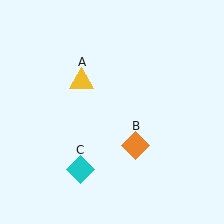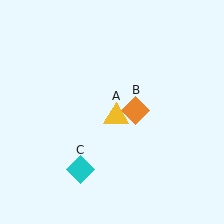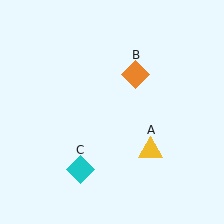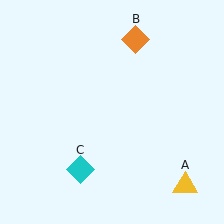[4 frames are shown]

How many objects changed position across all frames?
2 objects changed position: yellow triangle (object A), orange diamond (object B).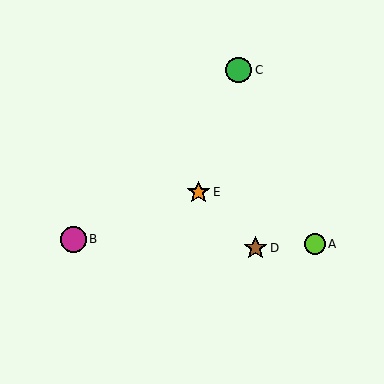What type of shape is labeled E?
Shape E is an orange star.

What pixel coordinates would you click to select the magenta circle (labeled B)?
Click at (73, 239) to select the magenta circle B.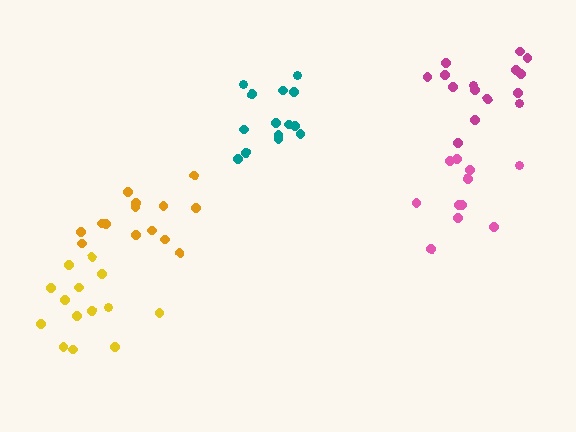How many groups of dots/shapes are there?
There are 5 groups.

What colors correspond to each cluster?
The clusters are colored: magenta, orange, pink, teal, yellow.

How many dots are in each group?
Group 1: 15 dots, Group 2: 14 dots, Group 3: 12 dots, Group 4: 14 dots, Group 5: 14 dots (69 total).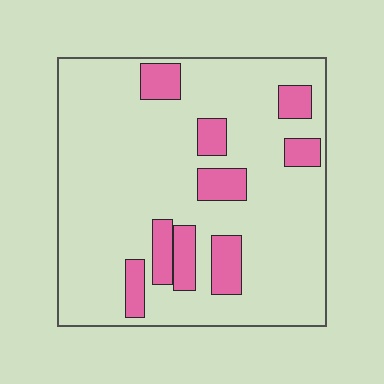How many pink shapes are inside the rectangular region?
9.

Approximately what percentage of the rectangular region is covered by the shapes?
Approximately 15%.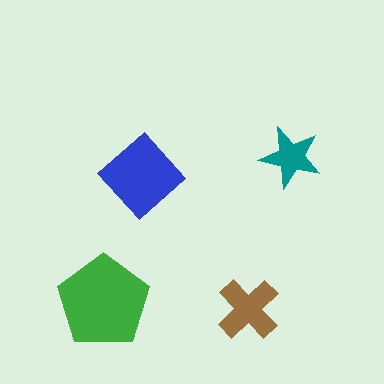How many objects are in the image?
There are 4 objects in the image.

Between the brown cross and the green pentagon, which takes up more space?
The green pentagon.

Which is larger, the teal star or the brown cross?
The brown cross.